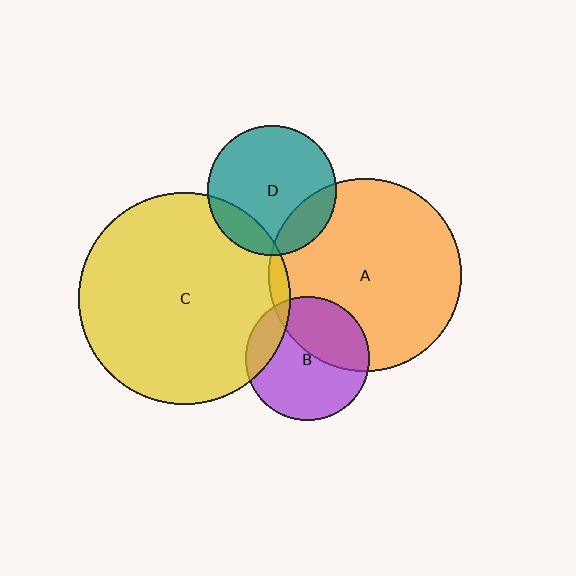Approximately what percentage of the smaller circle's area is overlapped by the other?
Approximately 40%.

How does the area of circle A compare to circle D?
Approximately 2.2 times.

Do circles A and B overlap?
Yes.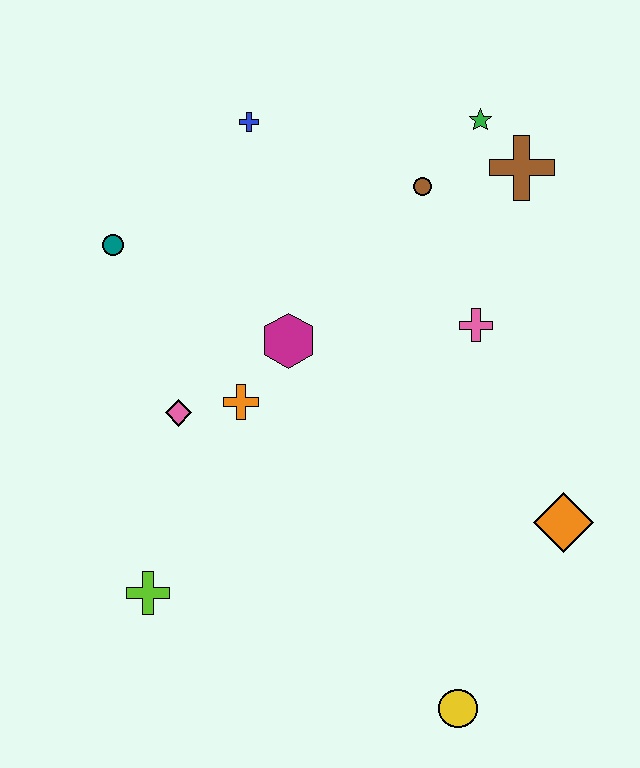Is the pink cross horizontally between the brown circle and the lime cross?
No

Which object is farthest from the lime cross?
The green star is farthest from the lime cross.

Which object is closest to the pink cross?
The brown circle is closest to the pink cross.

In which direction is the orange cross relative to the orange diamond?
The orange cross is to the left of the orange diamond.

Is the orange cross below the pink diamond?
No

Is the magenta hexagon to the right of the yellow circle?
No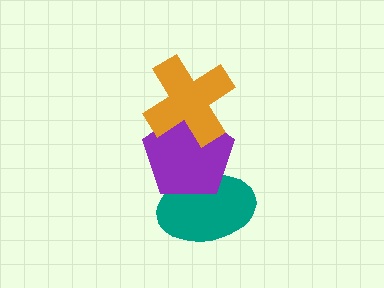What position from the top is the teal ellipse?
The teal ellipse is 3rd from the top.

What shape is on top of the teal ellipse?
The purple pentagon is on top of the teal ellipse.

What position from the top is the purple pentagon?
The purple pentagon is 2nd from the top.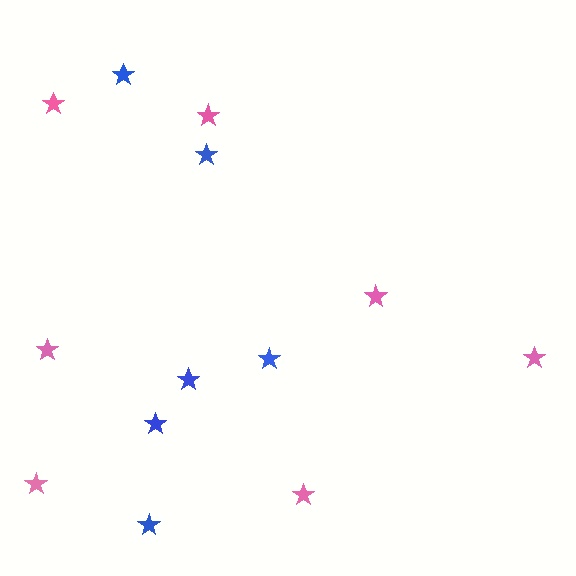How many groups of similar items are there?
There are 2 groups: one group of pink stars (7) and one group of blue stars (6).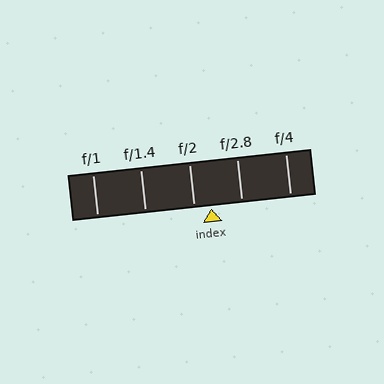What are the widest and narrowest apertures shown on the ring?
The widest aperture shown is f/1 and the narrowest is f/4.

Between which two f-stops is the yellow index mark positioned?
The index mark is between f/2 and f/2.8.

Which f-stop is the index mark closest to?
The index mark is closest to f/2.